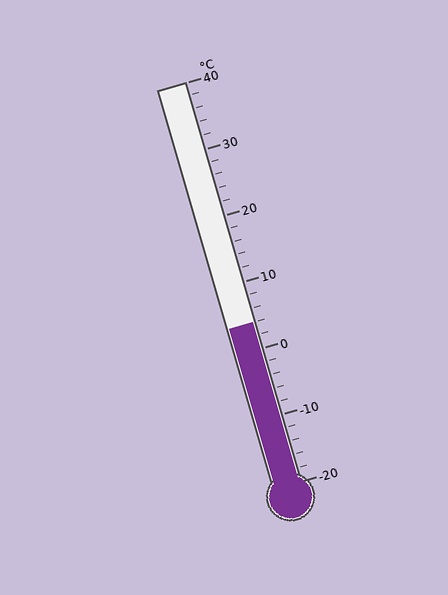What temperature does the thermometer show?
The thermometer shows approximately 4°C.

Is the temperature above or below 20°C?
The temperature is below 20°C.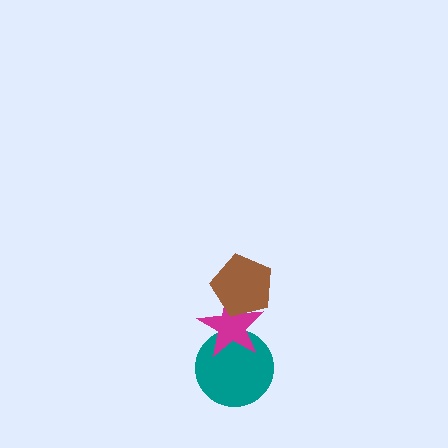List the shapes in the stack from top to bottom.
From top to bottom: the brown pentagon, the magenta star, the teal circle.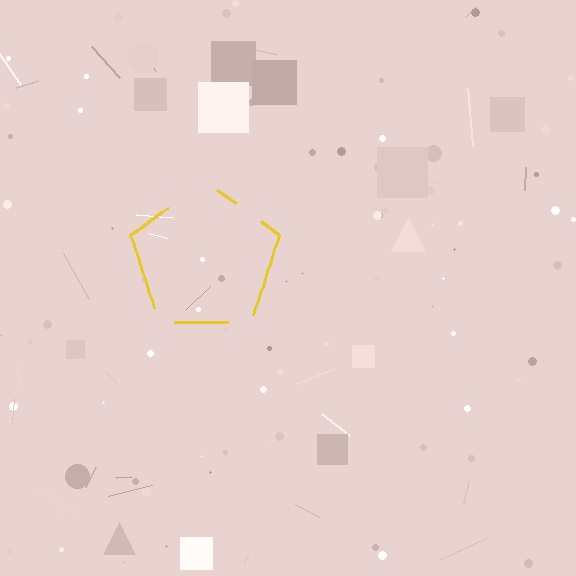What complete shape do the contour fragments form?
The contour fragments form a pentagon.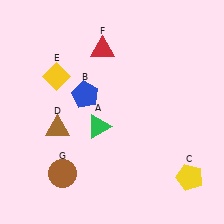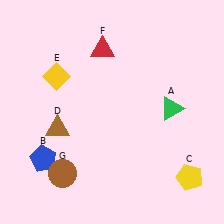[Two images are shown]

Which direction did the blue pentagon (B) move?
The blue pentagon (B) moved down.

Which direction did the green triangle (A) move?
The green triangle (A) moved right.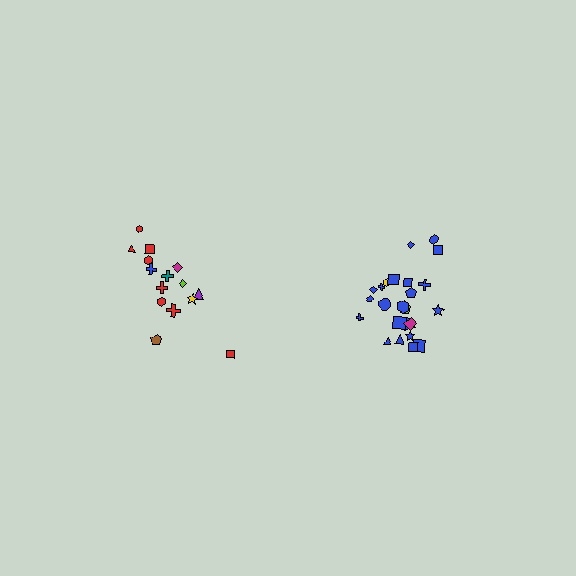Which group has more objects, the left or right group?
The right group.